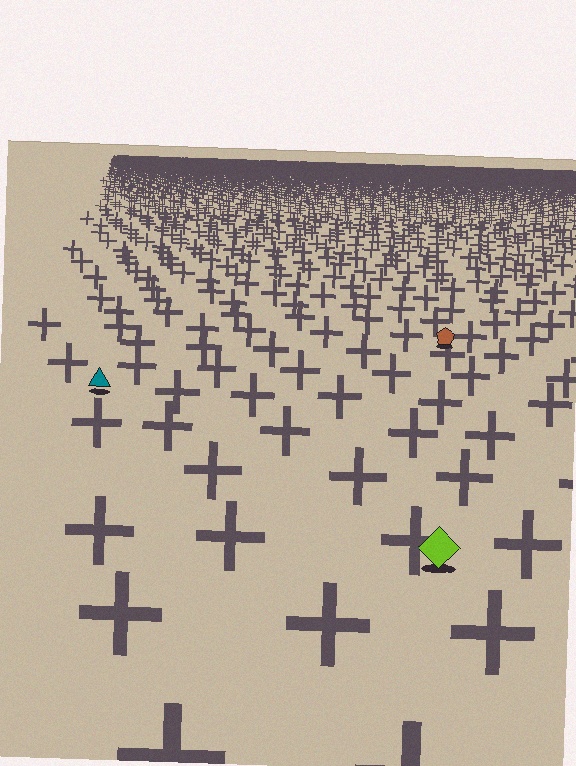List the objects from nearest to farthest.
From nearest to farthest: the lime diamond, the teal triangle, the brown pentagon.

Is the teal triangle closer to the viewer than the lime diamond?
No. The lime diamond is closer — you can tell from the texture gradient: the ground texture is coarser near it.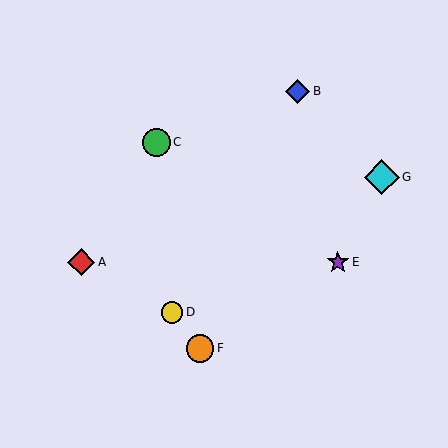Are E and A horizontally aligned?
Yes, both are at y≈262.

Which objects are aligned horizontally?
Objects A, E are aligned horizontally.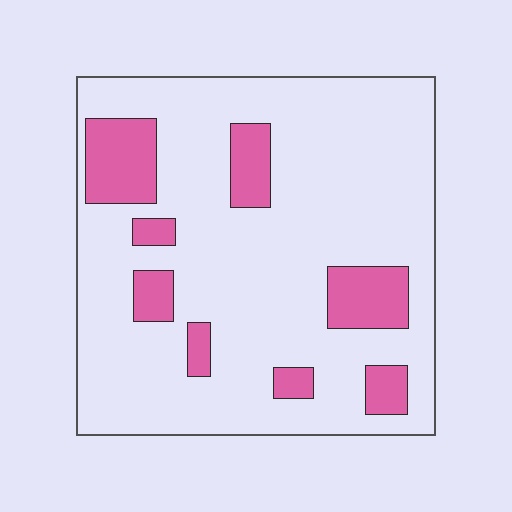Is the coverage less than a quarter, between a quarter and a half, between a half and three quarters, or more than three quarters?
Less than a quarter.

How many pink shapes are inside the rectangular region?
8.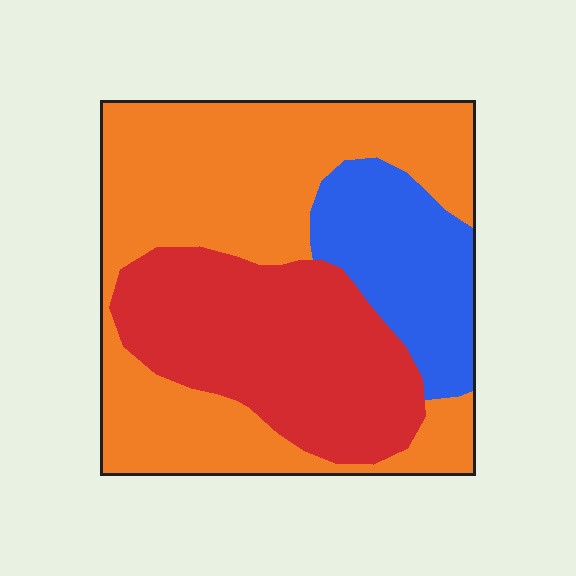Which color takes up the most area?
Orange, at roughly 50%.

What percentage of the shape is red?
Red covers about 30% of the shape.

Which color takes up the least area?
Blue, at roughly 20%.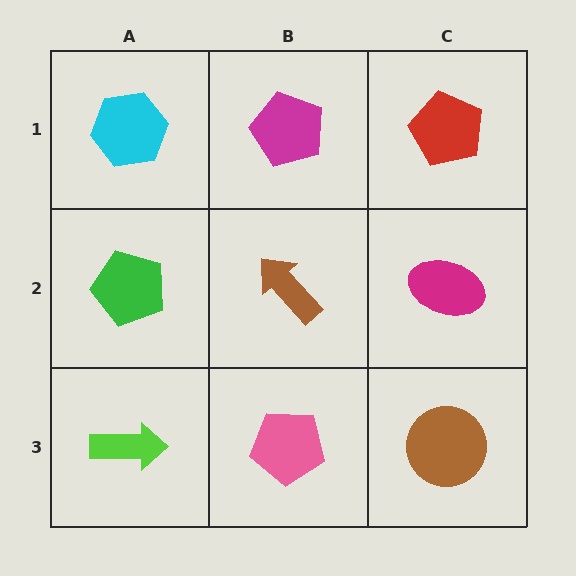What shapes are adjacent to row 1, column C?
A magenta ellipse (row 2, column C), a magenta pentagon (row 1, column B).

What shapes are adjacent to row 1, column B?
A brown arrow (row 2, column B), a cyan hexagon (row 1, column A), a red pentagon (row 1, column C).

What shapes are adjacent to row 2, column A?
A cyan hexagon (row 1, column A), a lime arrow (row 3, column A), a brown arrow (row 2, column B).